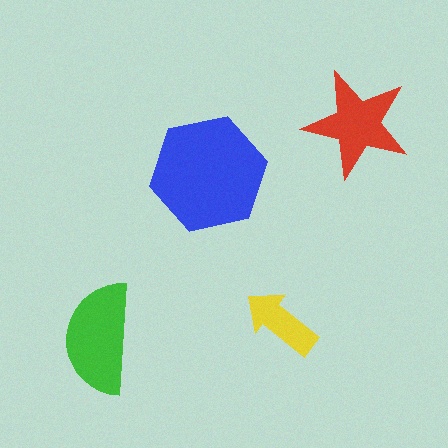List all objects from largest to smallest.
The blue hexagon, the green semicircle, the red star, the yellow arrow.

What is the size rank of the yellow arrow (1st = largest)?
4th.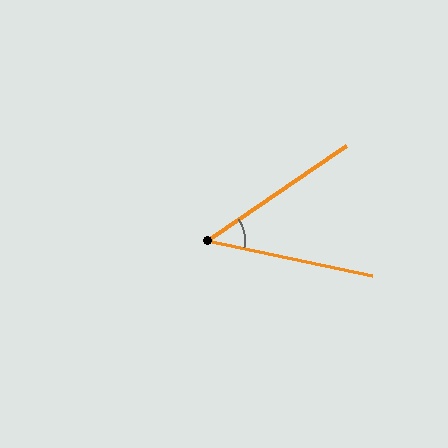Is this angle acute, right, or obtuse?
It is acute.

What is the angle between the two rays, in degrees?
Approximately 46 degrees.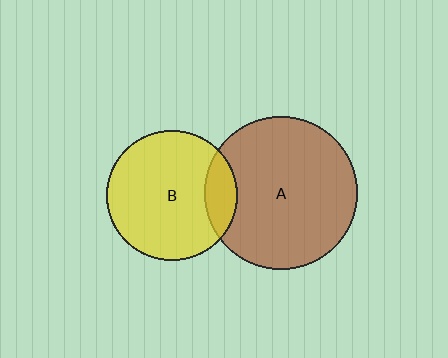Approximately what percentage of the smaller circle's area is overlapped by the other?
Approximately 15%.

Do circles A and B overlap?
Yes.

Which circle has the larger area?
Circle A (brown).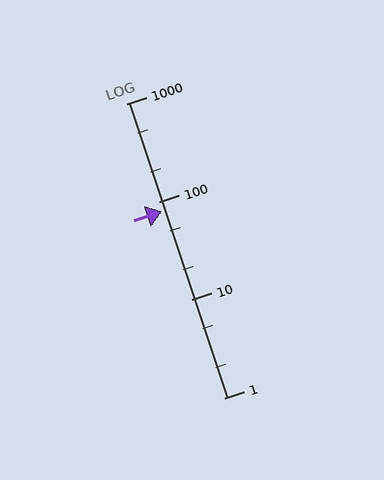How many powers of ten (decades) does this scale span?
The scale spans 3 decades, from 1 to 1000.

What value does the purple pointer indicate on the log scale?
The pointer indicates approximately 79.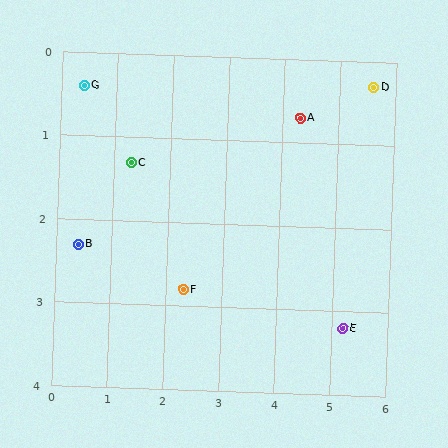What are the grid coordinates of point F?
Point F is at approximately (2.3, 2.8).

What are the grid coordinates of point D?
Point D is at approximately (5.6, 0.3).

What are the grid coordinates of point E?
Point E is at approximately (5.2, 3.2).